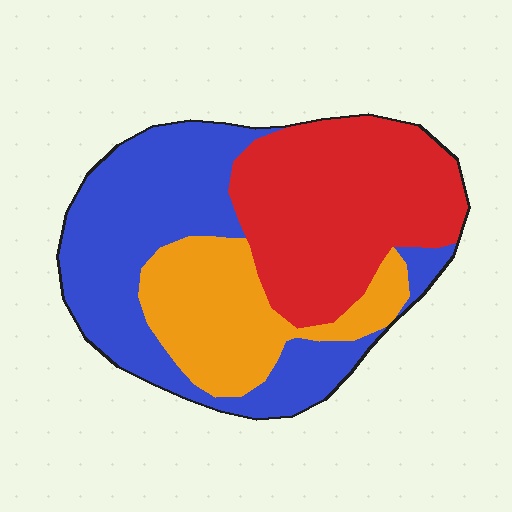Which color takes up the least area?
Orange, at roughly 25%.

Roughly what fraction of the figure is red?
Red covers around 35% of the figure.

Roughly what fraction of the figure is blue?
Blue takes up about two fifths (2/5) of the figure.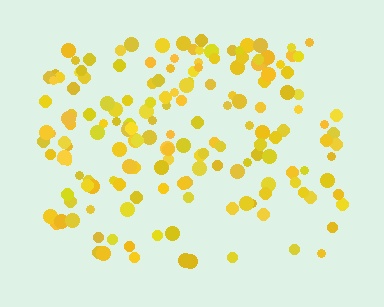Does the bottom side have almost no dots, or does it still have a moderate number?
Still a moderate number, just noticeably fewer than the top.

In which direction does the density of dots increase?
From bottom to top, with the top side densest.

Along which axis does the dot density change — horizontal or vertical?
Vertical.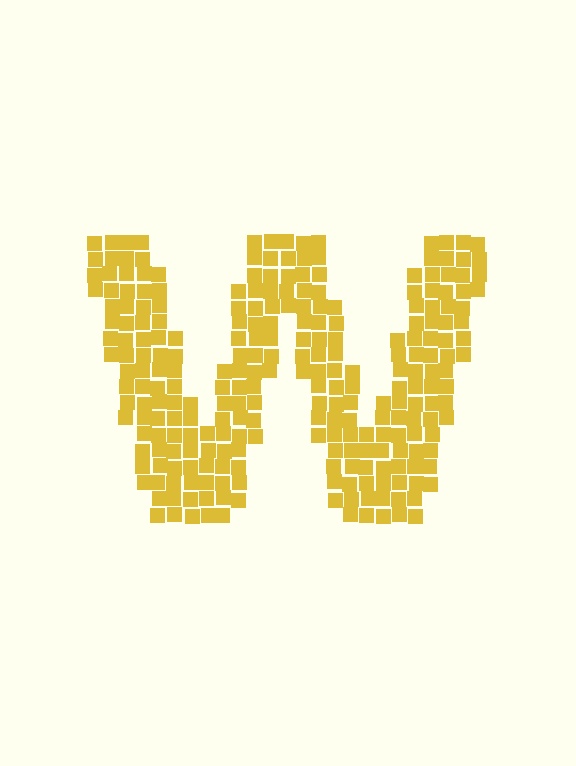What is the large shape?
The large shape is the letter W.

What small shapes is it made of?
It is made of small squares.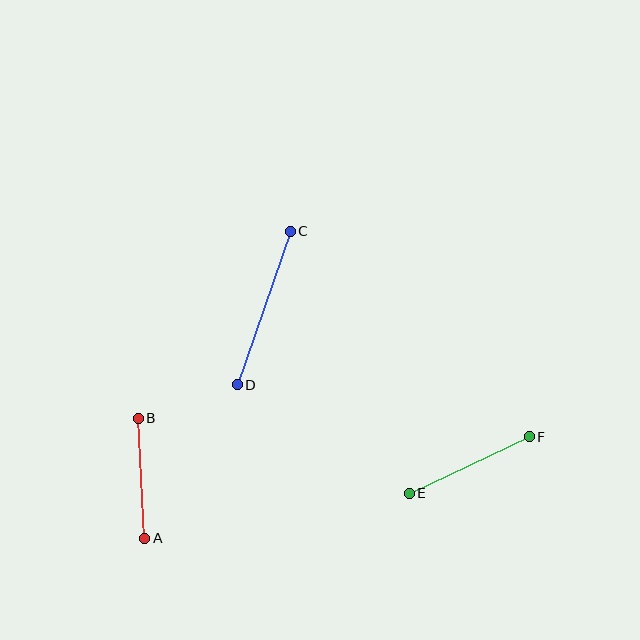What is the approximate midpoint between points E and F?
The midpoint is at approximately (469, 465) pixels.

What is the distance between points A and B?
The distance is approximately 120 pixels.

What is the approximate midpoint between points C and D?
The midpoint is at approximately (264, 308) pixels.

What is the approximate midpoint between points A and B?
The midpoint is at approximately (142, 478) pixels.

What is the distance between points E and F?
The distance is approximately 133 pixels.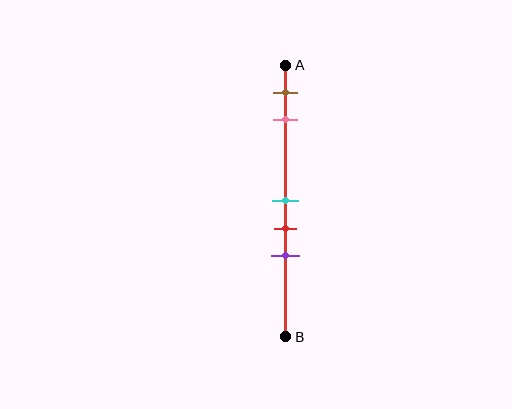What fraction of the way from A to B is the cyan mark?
The cyan mark is approximately 50% (0.5) of the way from A to B.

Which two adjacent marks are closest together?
The cyan and red marks are the closest adjacent pair.